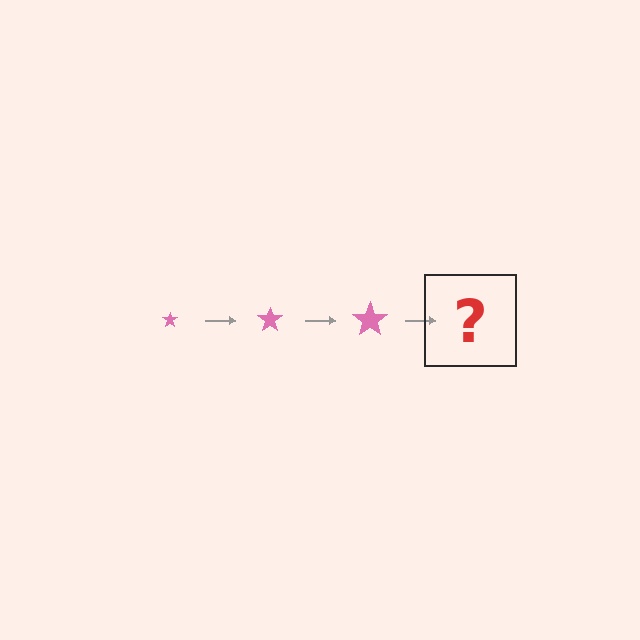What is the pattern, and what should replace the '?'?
The pattern is that the star gets progressively larger each step. The '?' should be a pink star, larger than the previous one.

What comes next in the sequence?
The next element should be a pink star, larger than the previous one.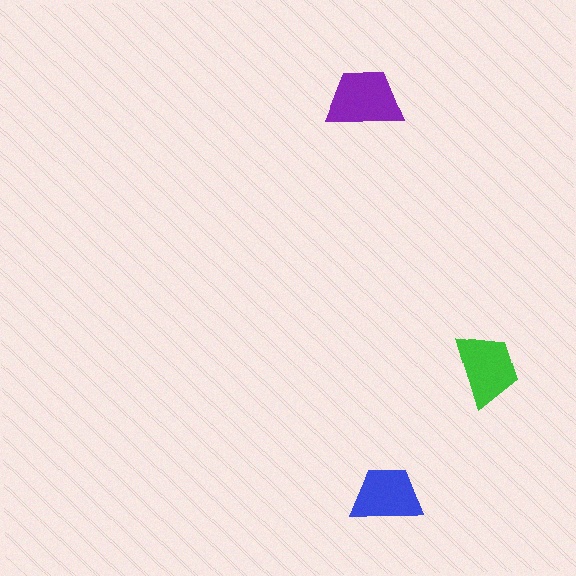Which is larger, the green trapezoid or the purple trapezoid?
The purple one.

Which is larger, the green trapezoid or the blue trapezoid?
The green one.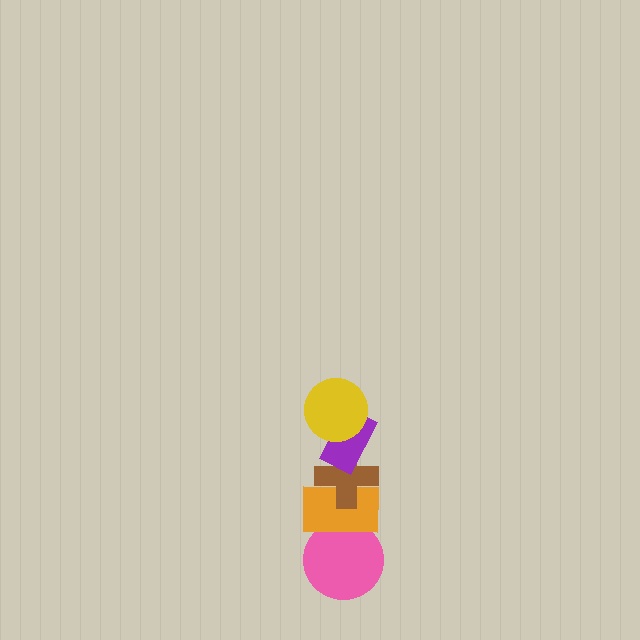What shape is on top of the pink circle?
The orange rectangle is on top of the pink circle.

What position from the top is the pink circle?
The pink circle is 5th from the top.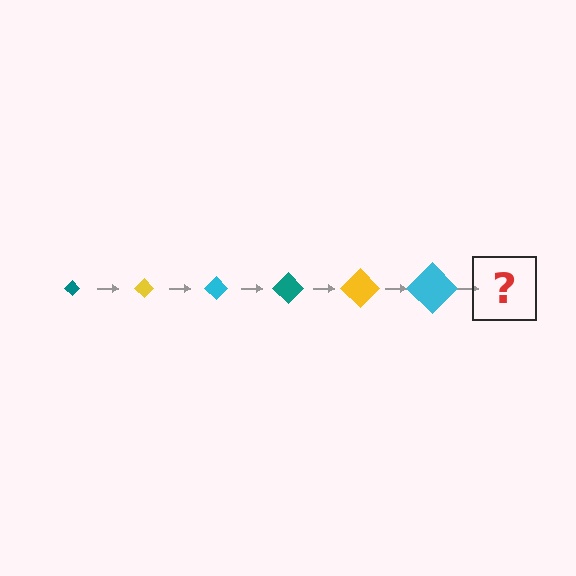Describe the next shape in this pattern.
It should be a teal diamond, larger than the previous one.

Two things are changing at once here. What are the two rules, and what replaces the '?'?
The two rules are that the diamond grows larger each step and the color cycles through teal, yellow, and cyan. The '?' should be a teal diamond, larger than the previous one.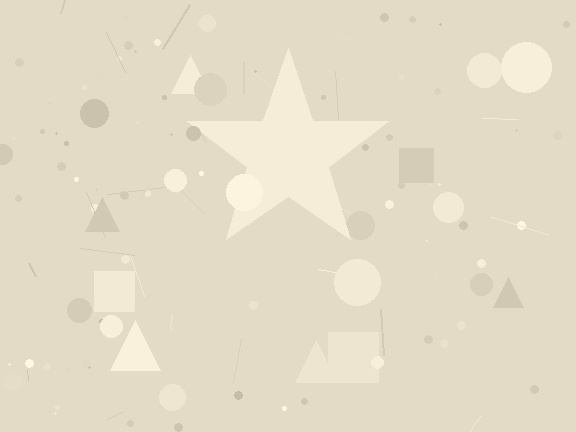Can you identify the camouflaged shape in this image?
The camouflaged shape is a star.